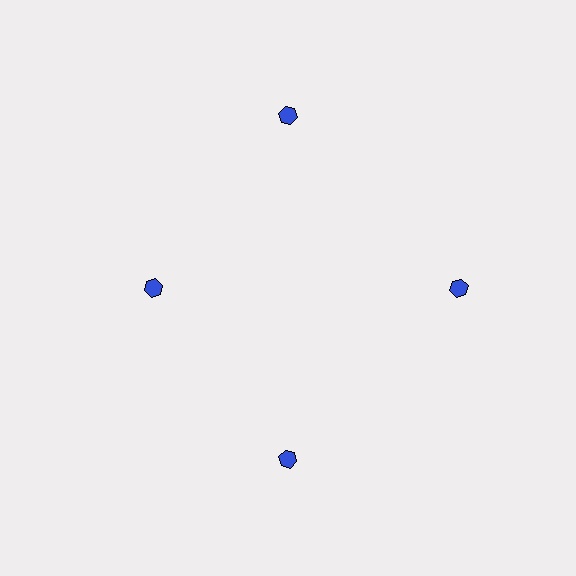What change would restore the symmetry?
The symmetry would be restored by moving it outward, back onto the ring so that all 4 hexagons sit at equal angles and equal distance from the center.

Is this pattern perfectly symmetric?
No. The 4 blue hexagons are arranged in a ring, but one element near the 9 o'clock position is pulled inward toward the center, breaking the 4-fold rotational symmetry.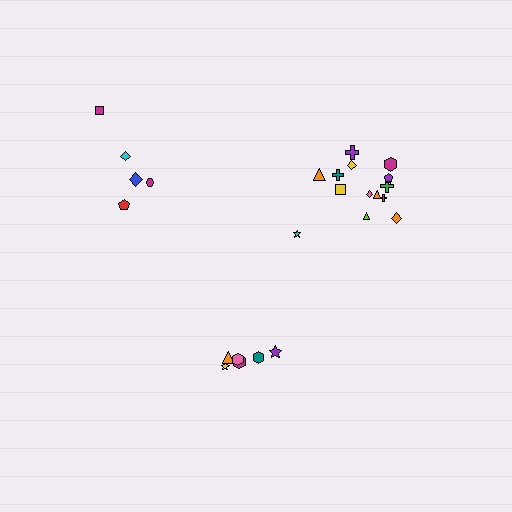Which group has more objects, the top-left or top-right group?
The top-right group.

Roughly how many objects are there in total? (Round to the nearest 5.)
Roughly 25 objects in total.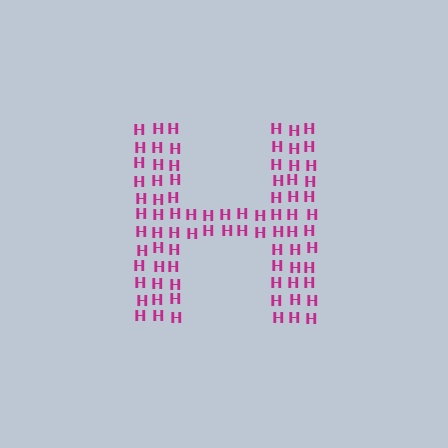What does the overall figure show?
The overall figure shows the letter H.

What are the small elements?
The small elements are letter H's.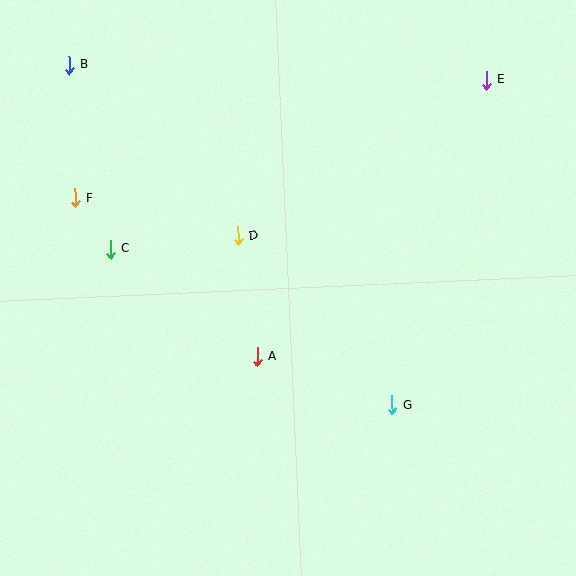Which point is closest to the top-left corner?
Point B is closest to the top-left corner.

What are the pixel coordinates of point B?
Point B is at (69, 65).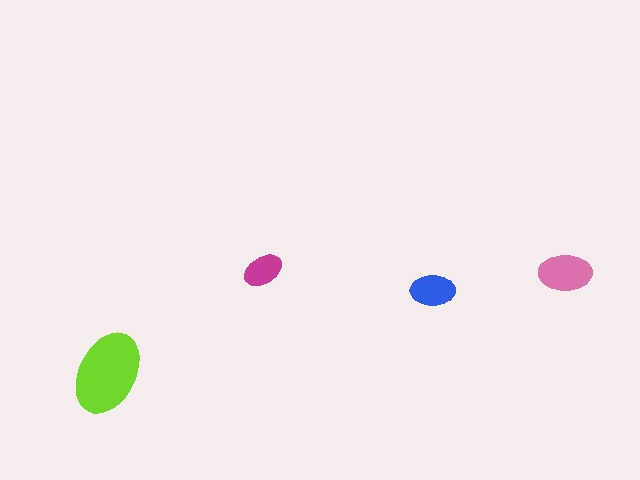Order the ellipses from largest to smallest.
the lime one, the pink one, the blue one, the magenta one.